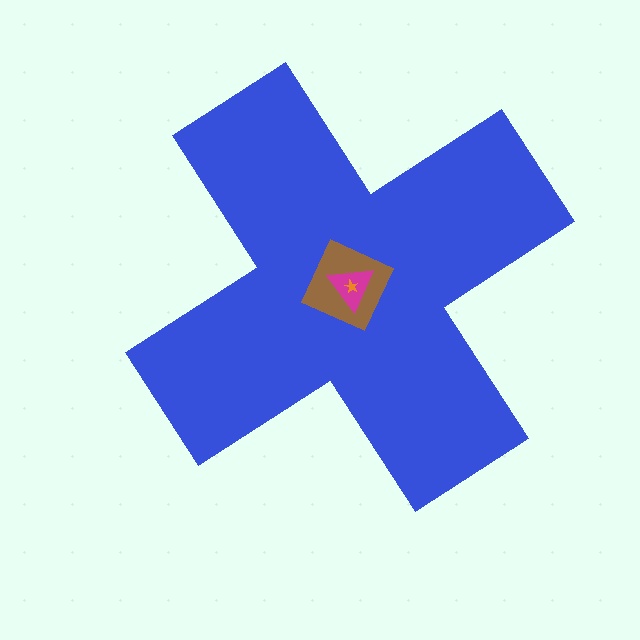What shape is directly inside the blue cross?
The brown square.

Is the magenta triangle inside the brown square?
Yes.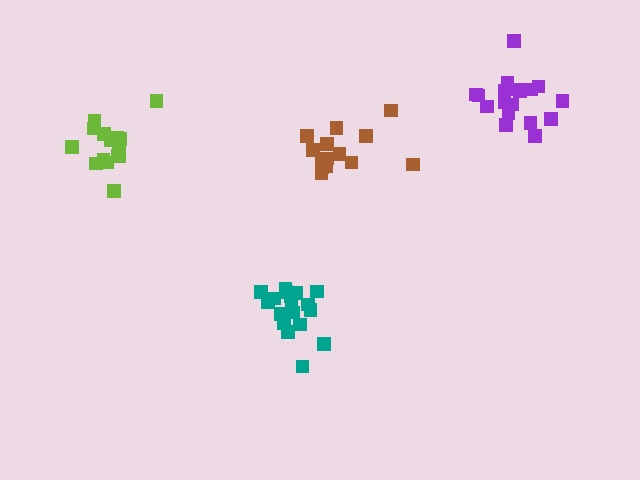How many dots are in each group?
Group 1: 14 dots, Group 2: 18 dots, Group 3: 18 dots, Group 4: 17 dots (67 total).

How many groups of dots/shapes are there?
There are 4 groups.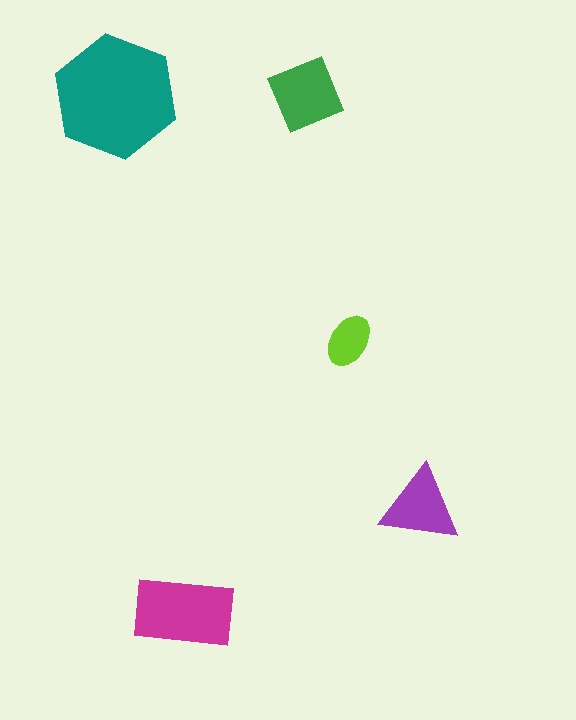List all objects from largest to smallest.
The teal hexagon, the magenta rectangle, the green diamond, the purple triangle, the lime ellipse.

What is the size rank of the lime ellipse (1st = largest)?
5th.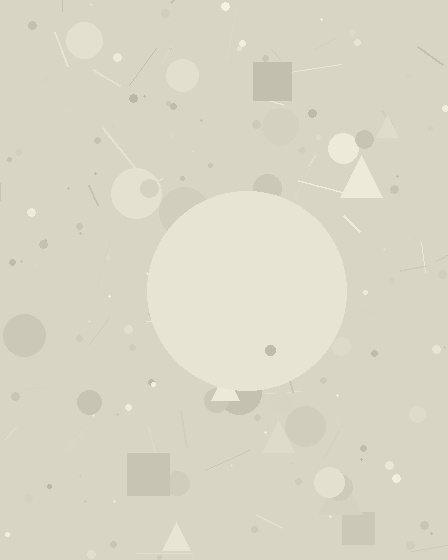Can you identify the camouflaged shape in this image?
The camouflaged shape is a circle.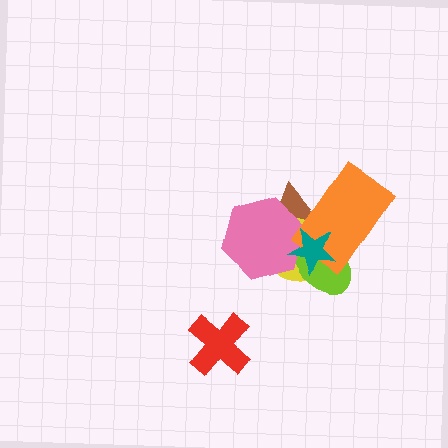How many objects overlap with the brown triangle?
5 objects overlap with the brown triangle.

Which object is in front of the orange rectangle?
The teal star is in front of the orange rectangle.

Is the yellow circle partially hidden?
Yes, it is partially covered by another shape.